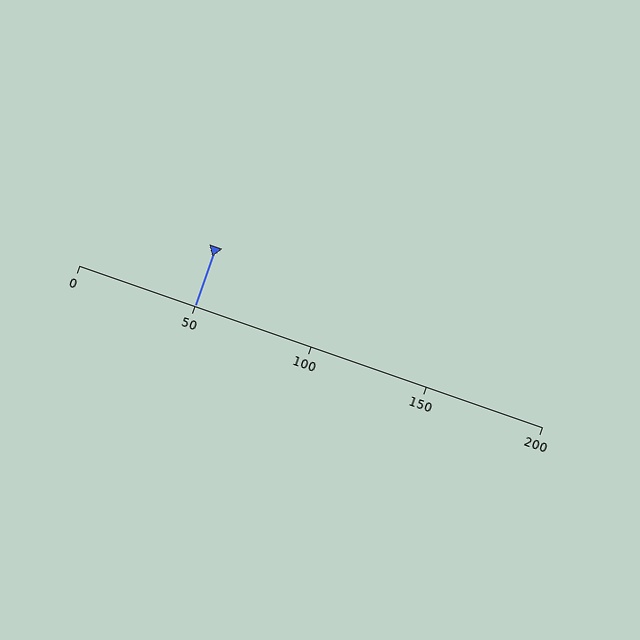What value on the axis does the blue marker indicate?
The marker indicates approximately 50.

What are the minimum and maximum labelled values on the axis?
The axis runs from 0 to 200.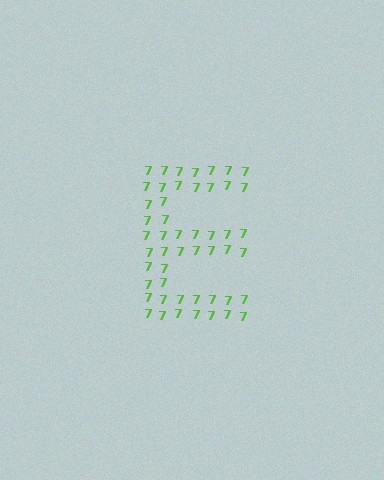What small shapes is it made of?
It is made of small digit 7's.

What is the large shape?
The large shape is the letter E.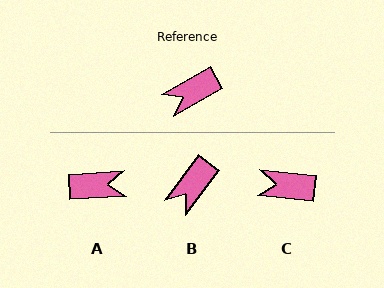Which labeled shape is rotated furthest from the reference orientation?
A, about 154 degrees away.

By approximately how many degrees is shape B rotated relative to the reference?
Approximately 23 degrees counter-clockwise.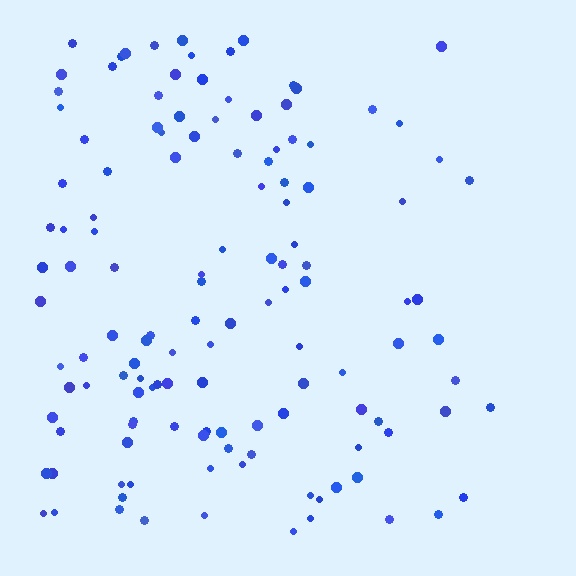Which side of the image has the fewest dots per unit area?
The right.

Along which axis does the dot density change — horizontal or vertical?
Horizontal.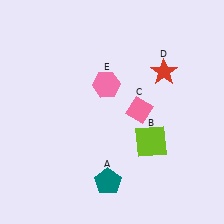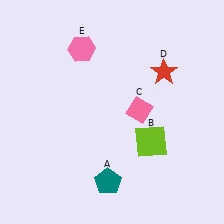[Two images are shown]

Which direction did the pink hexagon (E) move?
The pink hexagon (E) moved up.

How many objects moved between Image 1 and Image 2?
1 object moved between the two images.